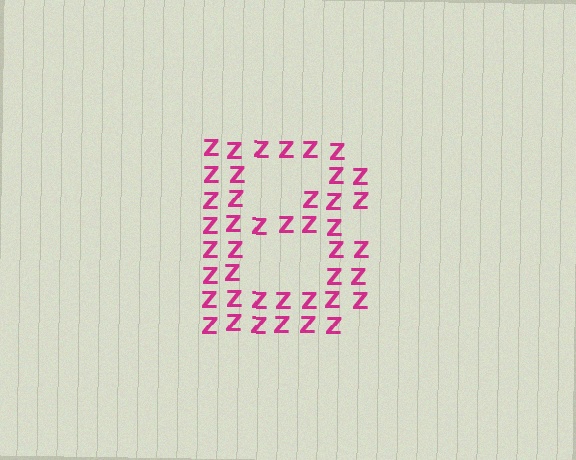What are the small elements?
The small elements are letter Z's.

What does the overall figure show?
The overall figure shows the letter B.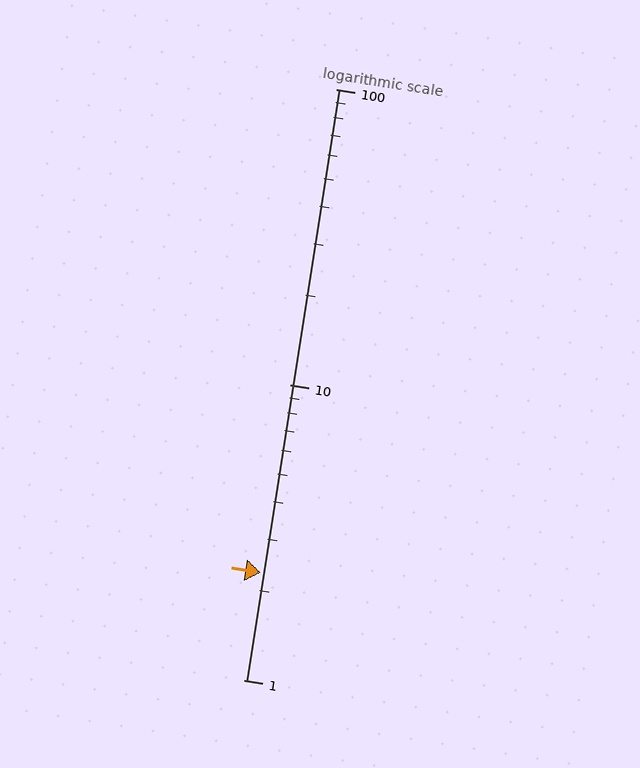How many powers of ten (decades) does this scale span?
The scale spans 2 decades, from 1 to 100.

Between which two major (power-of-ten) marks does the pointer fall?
The pointer is between 1 and 10.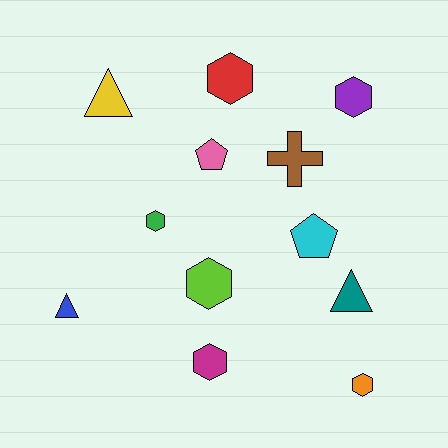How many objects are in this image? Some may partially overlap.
There are 12 objects.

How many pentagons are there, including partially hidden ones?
There are 2 pentagons.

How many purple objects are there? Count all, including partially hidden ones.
There is 1 purple object.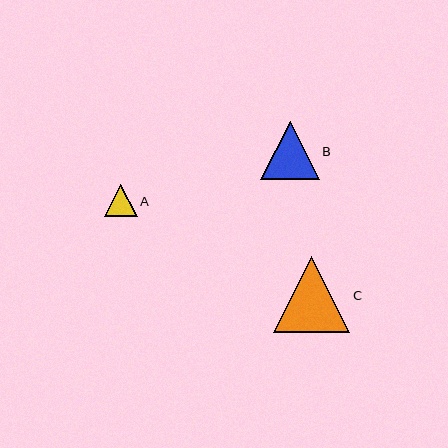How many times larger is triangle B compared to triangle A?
Triangle B is approximately 1.8 times the size of triangle A.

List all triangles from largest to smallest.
From largest to smallest: C, B, A.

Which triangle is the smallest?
Triangle A is the smallest with a size of approximately 33 pixels.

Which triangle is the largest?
Triangle C is the largest with a size of approximately 76 pixels.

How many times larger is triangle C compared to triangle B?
Triangle C is approximately 1.3 times the size of triangle B.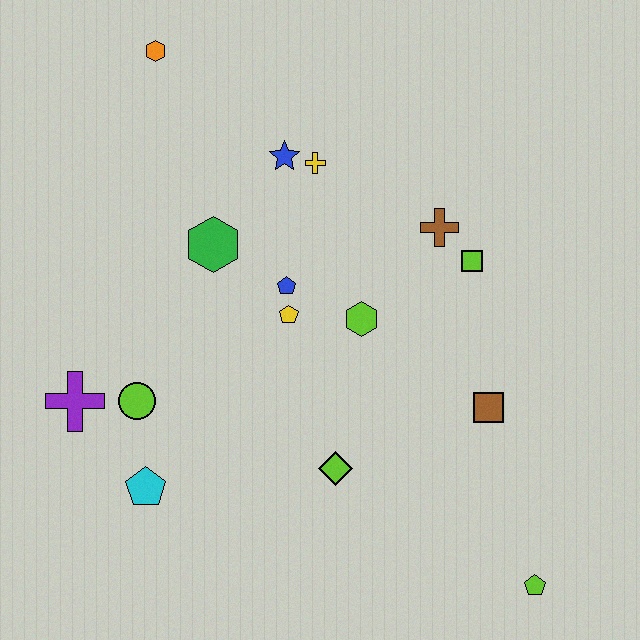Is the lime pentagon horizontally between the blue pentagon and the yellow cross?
No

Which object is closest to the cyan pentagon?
The lime circle is closest to the cyan pentagon.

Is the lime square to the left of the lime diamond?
No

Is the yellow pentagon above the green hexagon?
No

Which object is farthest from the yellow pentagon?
The lime pentagon is farthest from the yellow pentagon.